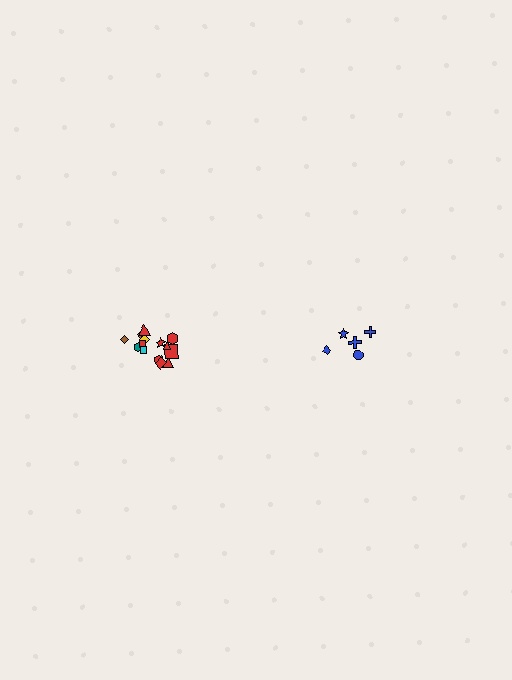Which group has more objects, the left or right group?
The left group.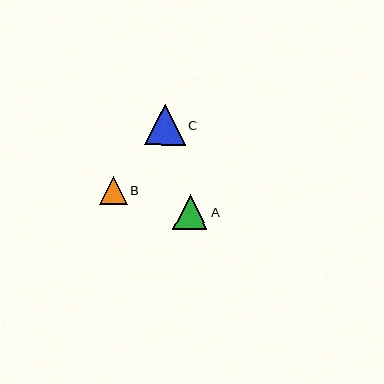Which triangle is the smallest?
Triangle B is the smallest with a size of approximately 28 pixels.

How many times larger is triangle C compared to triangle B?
Triangle C is approximately 1.5 times the size of triangle B.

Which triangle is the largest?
Triangle C is the largest with a size of approximately 41 pixels.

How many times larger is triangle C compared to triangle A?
Triangle C is approximately 1.2 times the size of triangle A.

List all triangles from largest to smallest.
From largest to smallest: C, A, B.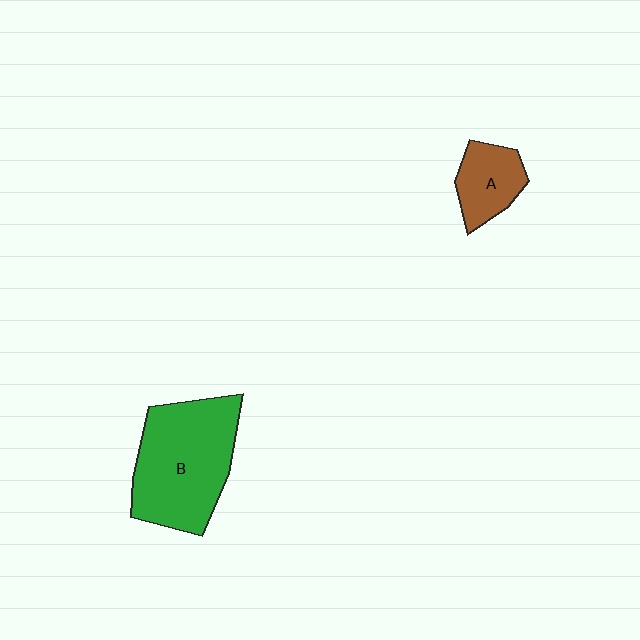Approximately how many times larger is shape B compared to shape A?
Approximately 2.5 times.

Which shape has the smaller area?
Shape A (brown).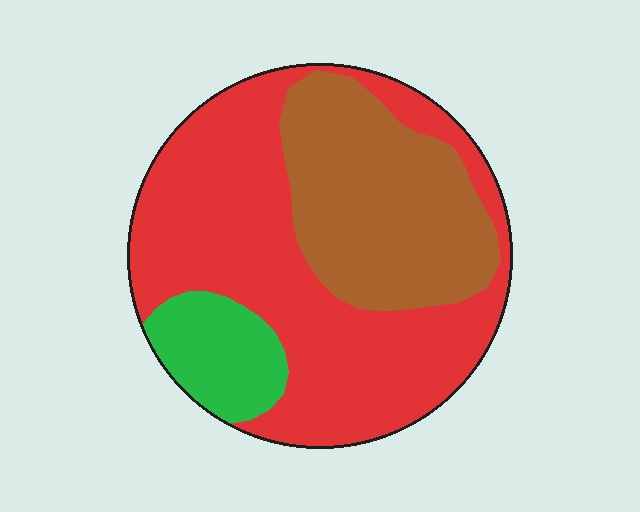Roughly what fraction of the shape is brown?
Brown covers 32% of the shape.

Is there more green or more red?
Red.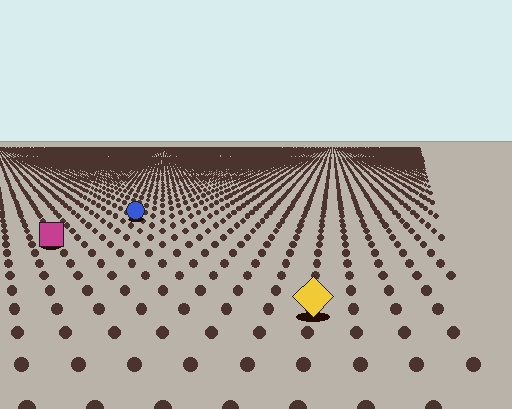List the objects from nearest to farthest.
From nearest to farthest: the yellow diamond, the magenta square, the blue circle.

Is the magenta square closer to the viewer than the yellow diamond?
No. The yellow diamond is closer — you can tell from the texture gradient: the ground texture is coarser near it.